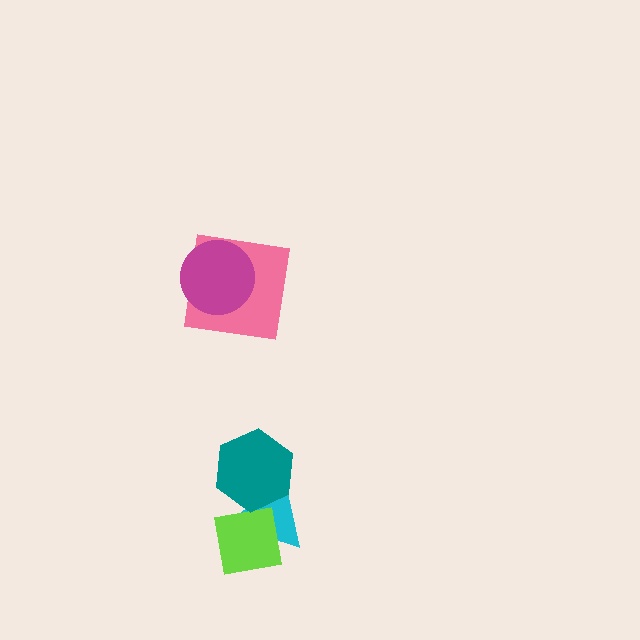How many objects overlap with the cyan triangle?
2 objects overlap with the cyan triangle.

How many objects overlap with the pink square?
1 object overlaps with the pink square.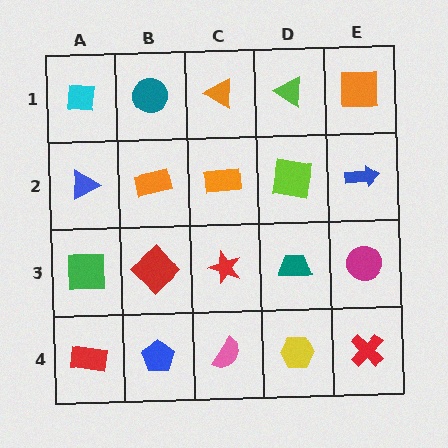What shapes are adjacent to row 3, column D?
A lime square (row 2, column D), a yellow hexagon (row 4, column D), a red star (row 3, column C), a magenta circle (row 3, column E).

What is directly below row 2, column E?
A magenta circle.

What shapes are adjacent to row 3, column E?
A blue arrow (row 2, column E), a red cross (row 4, column E), a teal trapezoid (row 3, column D).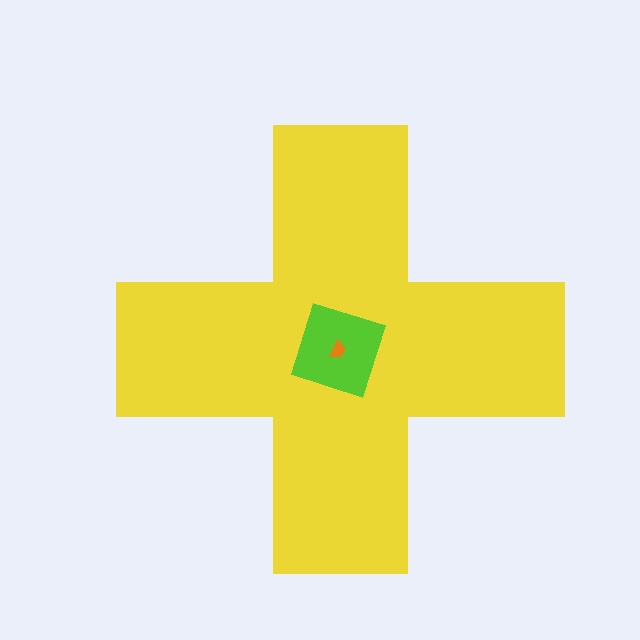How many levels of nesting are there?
3.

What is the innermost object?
The orange trapezoid.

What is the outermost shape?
The yellow cross.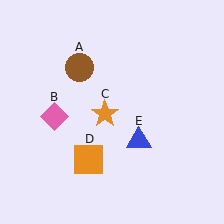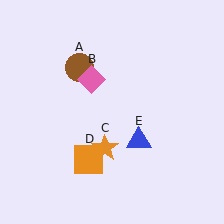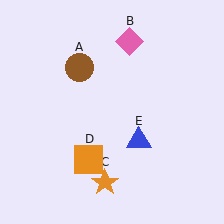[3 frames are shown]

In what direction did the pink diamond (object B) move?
The pink diamond (object B) moved up and to the right.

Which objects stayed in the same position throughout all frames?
Brown circle (object A) and orange square (object D) and blue triangle (object E) remained stationary.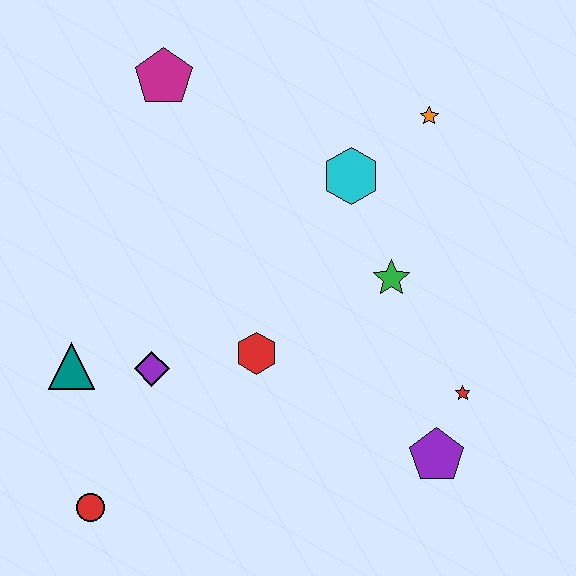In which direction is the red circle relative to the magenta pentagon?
The red circle is below the magenta pentagon.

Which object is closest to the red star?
The purple pentagon is closest to the red star.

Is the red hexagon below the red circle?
No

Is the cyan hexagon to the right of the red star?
No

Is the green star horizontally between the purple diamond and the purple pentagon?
Yes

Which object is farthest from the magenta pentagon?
The purple pentagon is farthest from the magenta pentagon.